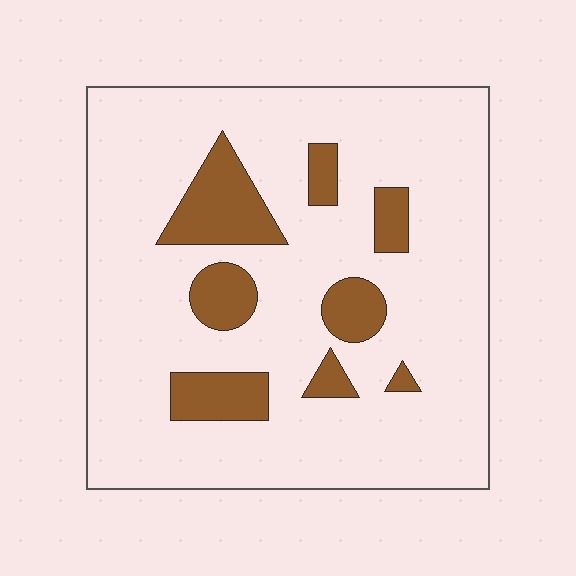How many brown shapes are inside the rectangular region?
8.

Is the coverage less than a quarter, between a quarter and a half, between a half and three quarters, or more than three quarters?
Less than a quarter.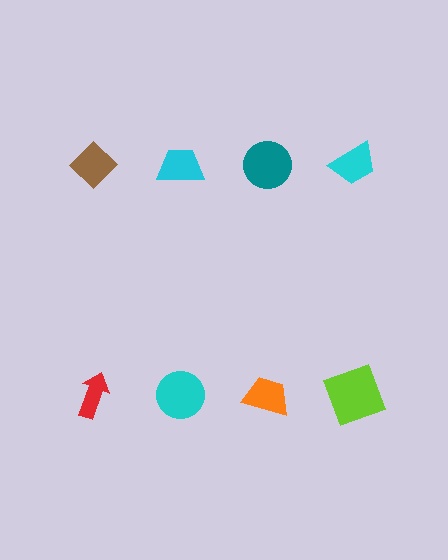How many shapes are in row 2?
4 shapes.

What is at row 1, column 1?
A brown diamond.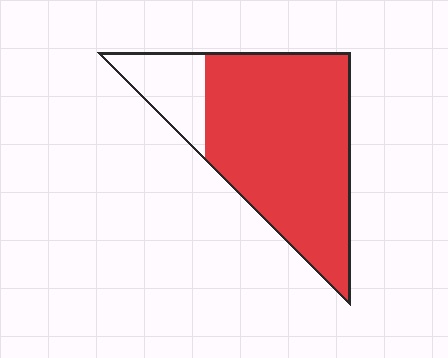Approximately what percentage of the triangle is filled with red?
Approximately 80%.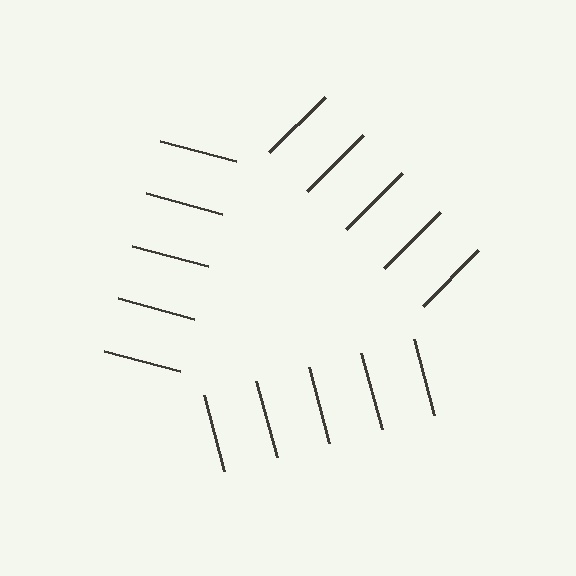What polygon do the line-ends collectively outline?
An illusory triangle — the line segments terminate on its edges but no continuous stroke is drawn.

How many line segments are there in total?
15 — 5 along each of the 3 edges.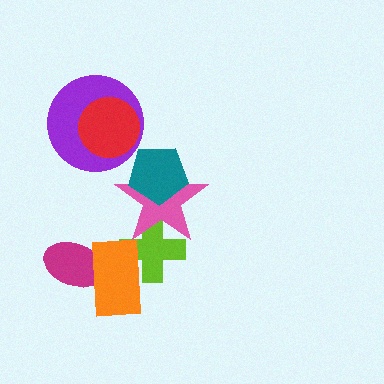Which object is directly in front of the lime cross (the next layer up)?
The orange rectangle is directly in front of the lime cross.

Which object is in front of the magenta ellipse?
The orange rectangle is in front of the magenta ellipse.